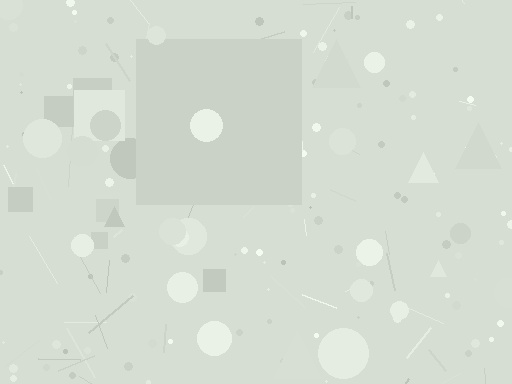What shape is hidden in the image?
A square is hidden in the image.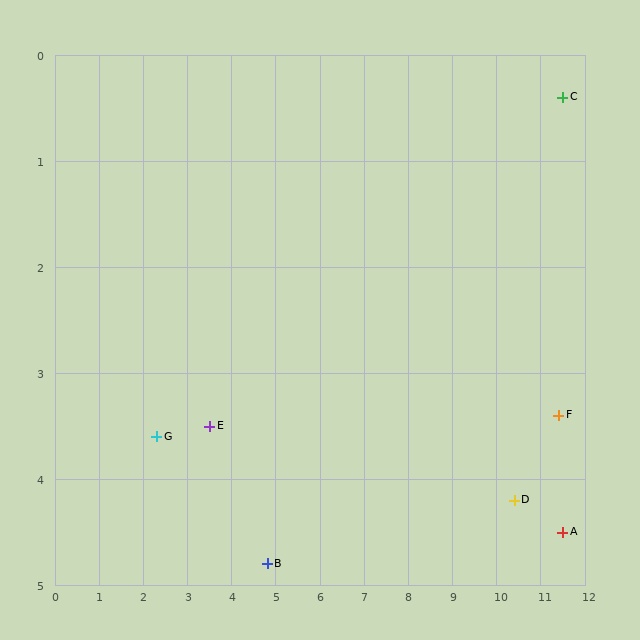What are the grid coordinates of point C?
Point C is at approximately (11.5, 0.4).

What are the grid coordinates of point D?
Point D is at approximately (10.4, 4.2).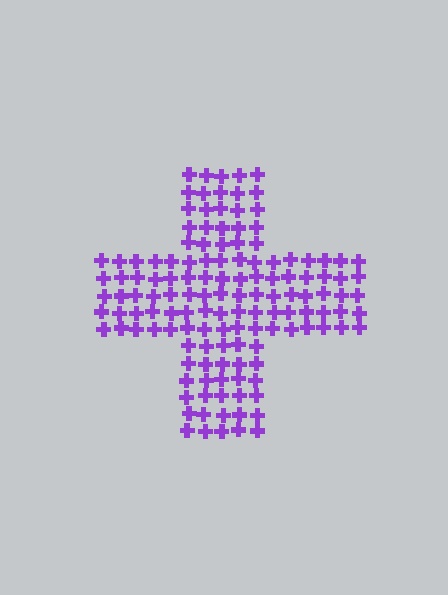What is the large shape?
The large shape is a cross.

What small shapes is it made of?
It is made of small crosses.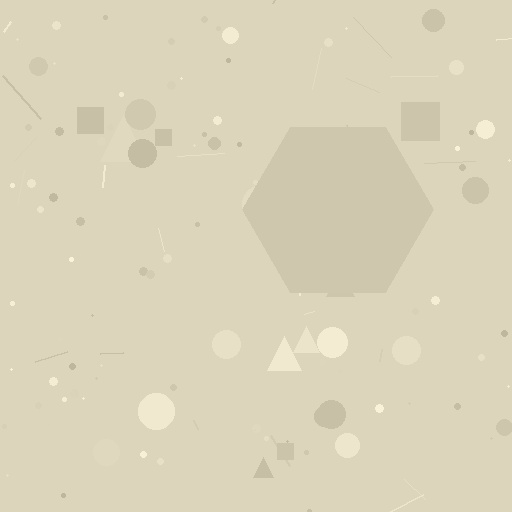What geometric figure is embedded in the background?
A hexagon is embedded in the background.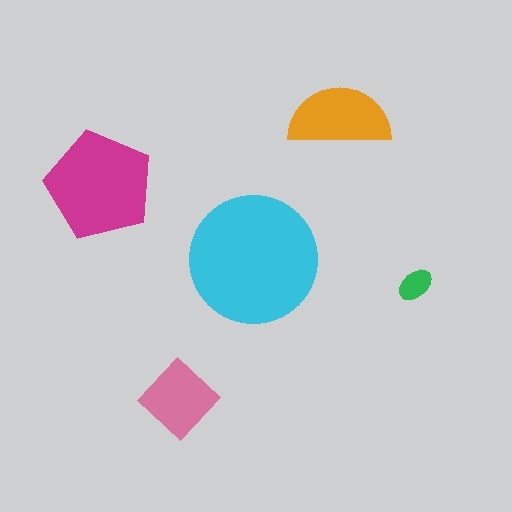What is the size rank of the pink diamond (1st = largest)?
4th.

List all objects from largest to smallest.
The cyan circle, the magenta pentagon, the orange semicircle, the pink diamond, the green ellipse.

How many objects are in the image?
There are 5 objects in the image.